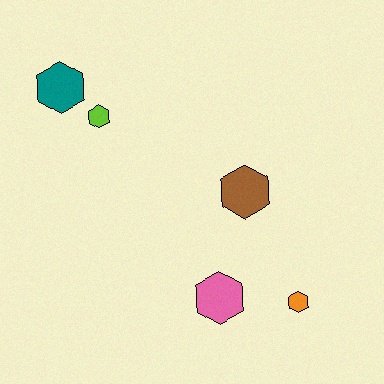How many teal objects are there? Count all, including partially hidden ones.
There is 1 teal object.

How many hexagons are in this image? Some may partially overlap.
There are 5 hexagons.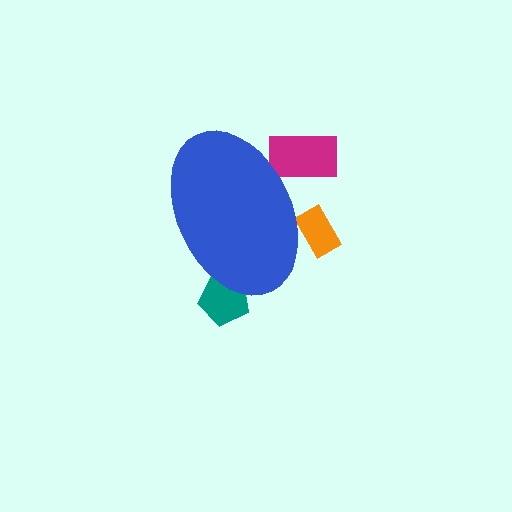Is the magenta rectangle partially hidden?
Yes, the magenta rectangle is partially hidden behind the blue ellipse.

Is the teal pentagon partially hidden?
Yes, the teal pentagon is partially hidden behind the blue ellipse.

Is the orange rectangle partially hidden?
Yes, the orange rectangle is partially hidden behind the blue ellipse.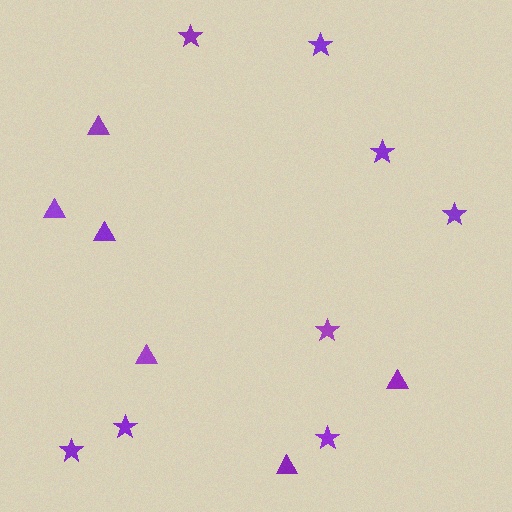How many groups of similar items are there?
There are 2 groups: one group of triangles (6) and one group of stars (8).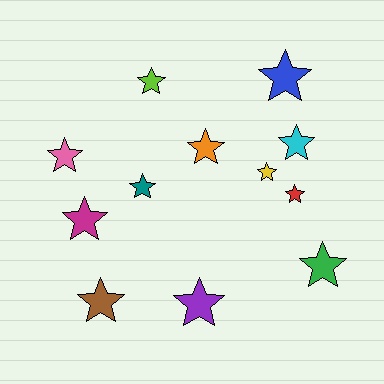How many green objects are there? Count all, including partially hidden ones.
There is 1 green object.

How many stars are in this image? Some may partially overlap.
There are 12 stars.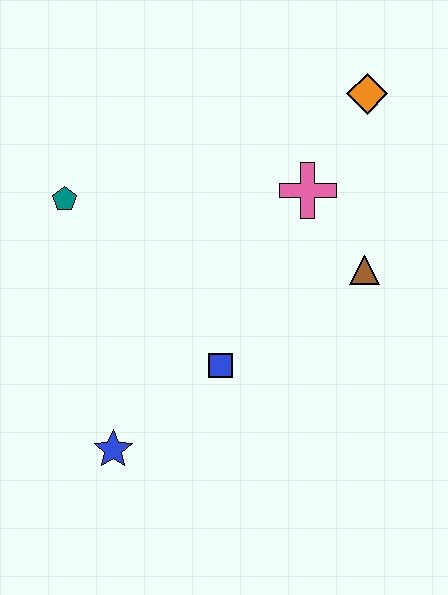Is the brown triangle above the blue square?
Yes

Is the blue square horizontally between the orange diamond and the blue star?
Yes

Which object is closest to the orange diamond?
The pink cross is closest to the orange diamond.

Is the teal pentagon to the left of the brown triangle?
Yes